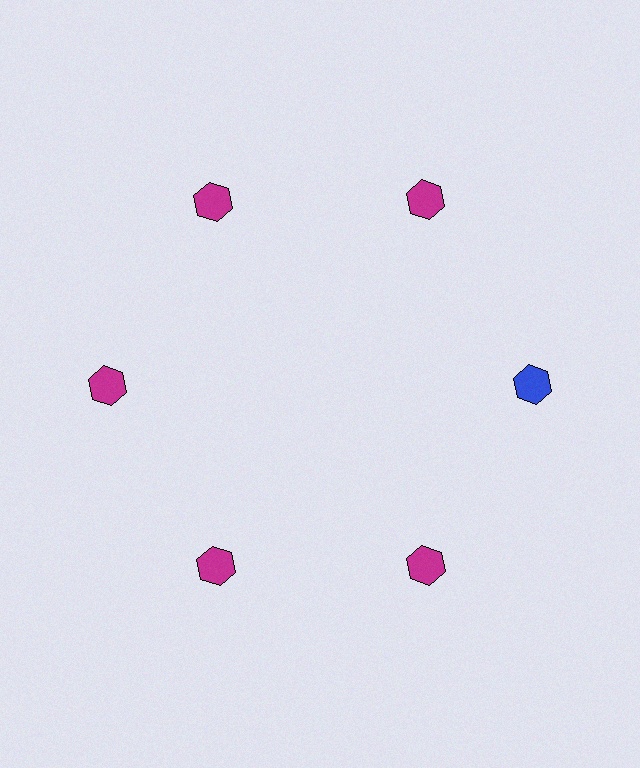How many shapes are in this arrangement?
There are 6 shapes arranged in a ring pattern.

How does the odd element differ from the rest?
It has a different color: blue instead of magenta.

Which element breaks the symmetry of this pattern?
The blue hexagon at roughly the 3 o'clock position breaks the symmetry. All other shapes are magenta hexagons.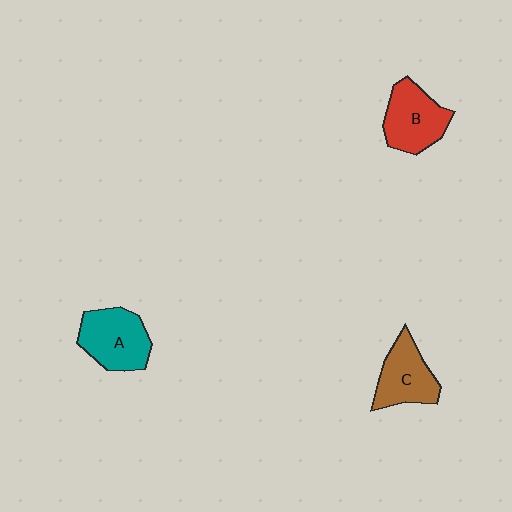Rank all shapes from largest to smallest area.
From largest to smallest: A (teal), B (red), C (brown).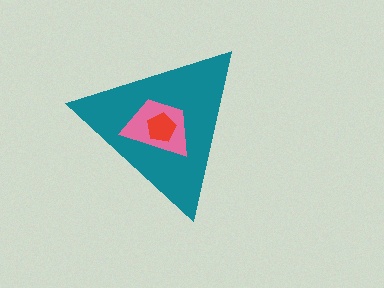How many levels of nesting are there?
3.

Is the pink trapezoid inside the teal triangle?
Yes.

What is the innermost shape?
The red pentagon.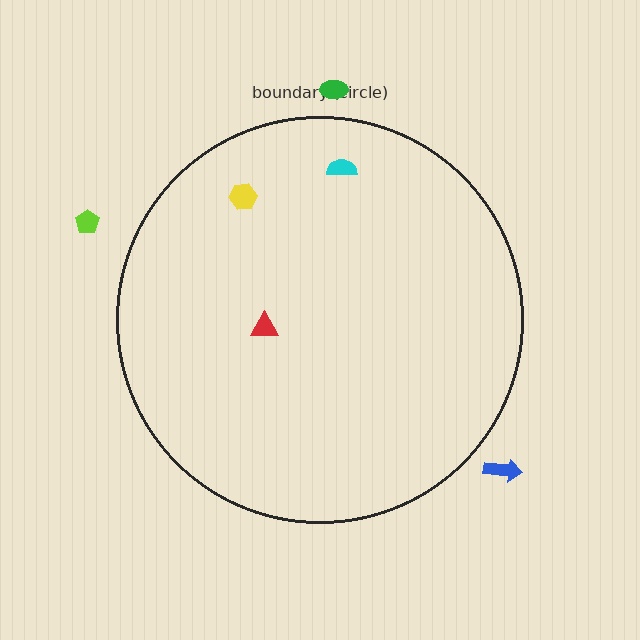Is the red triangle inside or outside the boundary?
Inside.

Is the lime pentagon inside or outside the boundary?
Outside.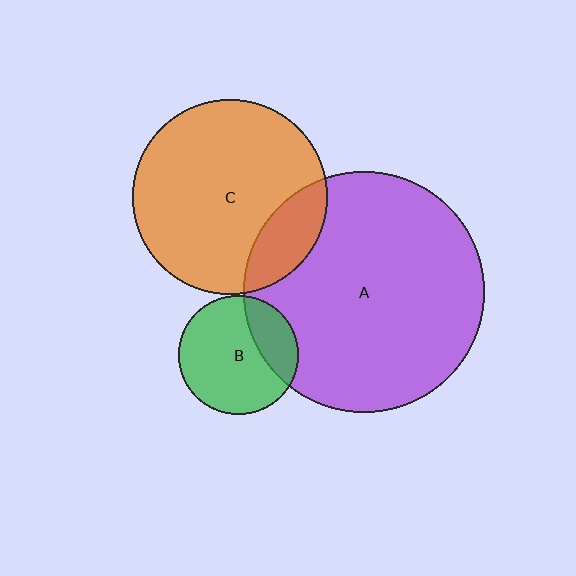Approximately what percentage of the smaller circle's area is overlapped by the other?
Approximately 25%.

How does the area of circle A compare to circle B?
Approximately 4.1 times.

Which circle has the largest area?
Circle A (purple).